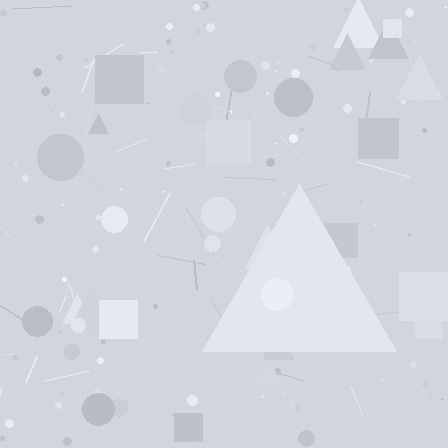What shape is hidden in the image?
A triangle is hidden in the image.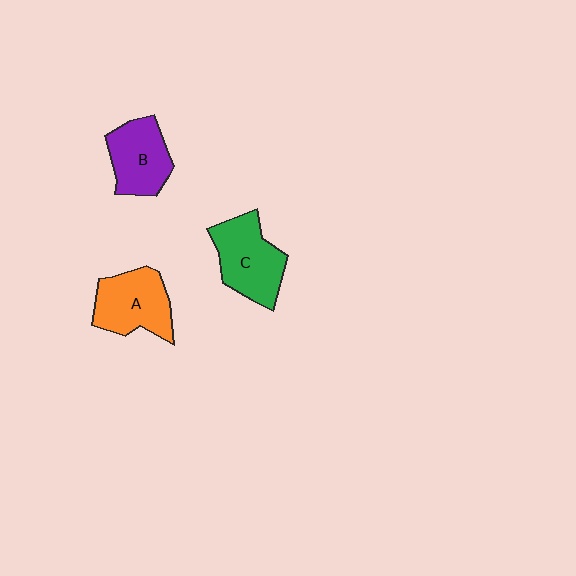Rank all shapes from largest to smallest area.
From largest to smallest: C (green), A (orange), B (purple).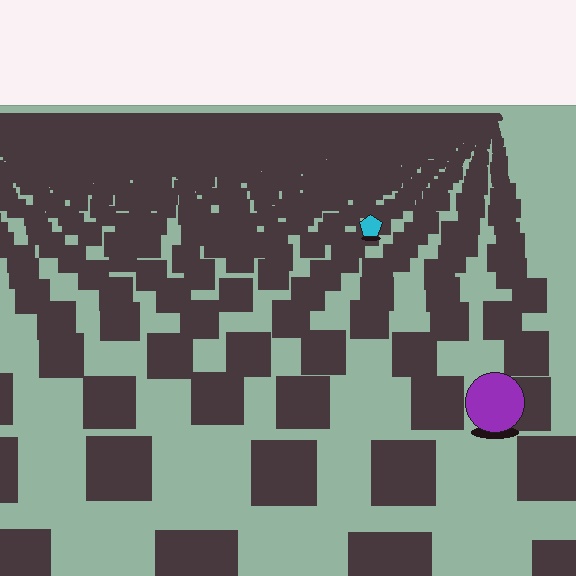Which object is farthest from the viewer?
The cyan pentagon is farthest from the viewer. It appears smaller and the ground texture around it is denser.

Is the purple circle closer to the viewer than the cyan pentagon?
Yes. The purple circle is closer — you can tell from the texture gradient: the ground texture is coarser near it.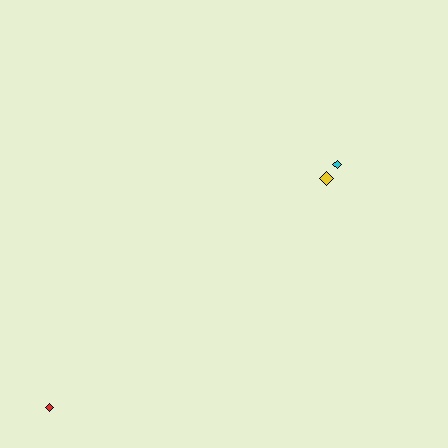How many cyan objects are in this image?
There is 1 cyan object.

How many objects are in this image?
There are 3 objects.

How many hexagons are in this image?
There are no hexagons.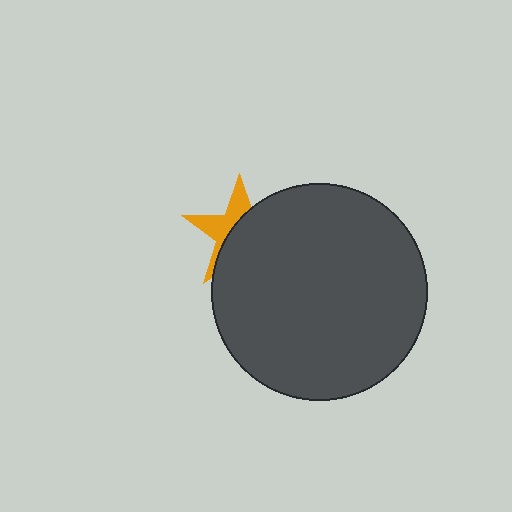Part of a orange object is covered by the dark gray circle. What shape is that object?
It is a star.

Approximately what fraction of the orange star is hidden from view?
Roughly 62% of the orange star is hidden behind the dark gray circle.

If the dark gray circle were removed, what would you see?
You would see the complete orange star.